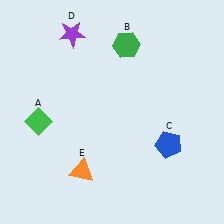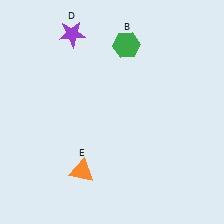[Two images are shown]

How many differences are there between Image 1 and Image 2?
There are 2 differences between the two images.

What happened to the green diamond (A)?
The green diamond (A) was removed in Image 2. It was in the bottom-left area of Image 1.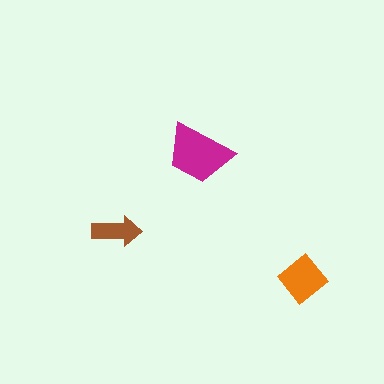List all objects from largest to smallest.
The magenta trapezoid, the orange diamond, the brown arrow.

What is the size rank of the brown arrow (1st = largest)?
3rd.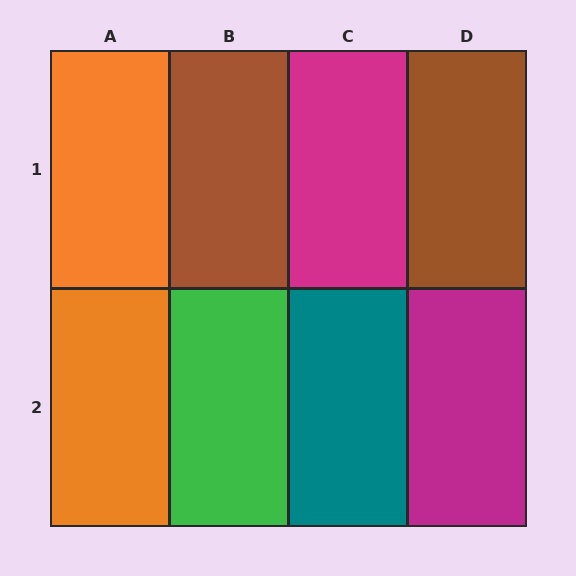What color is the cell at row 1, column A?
Orange.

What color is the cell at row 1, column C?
Magenta.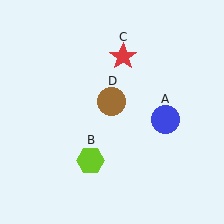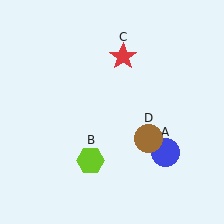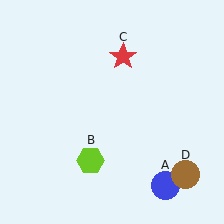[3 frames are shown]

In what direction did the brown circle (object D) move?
The brown circle (object D) moved down and to the right.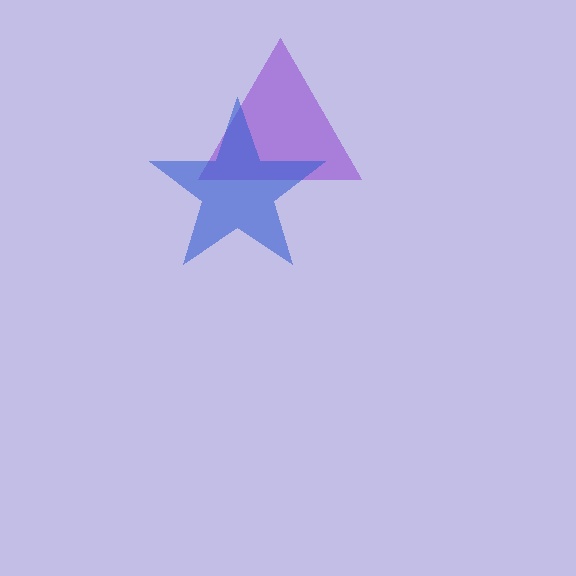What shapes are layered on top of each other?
The layered shapes are: a purple triangle, a blue star.